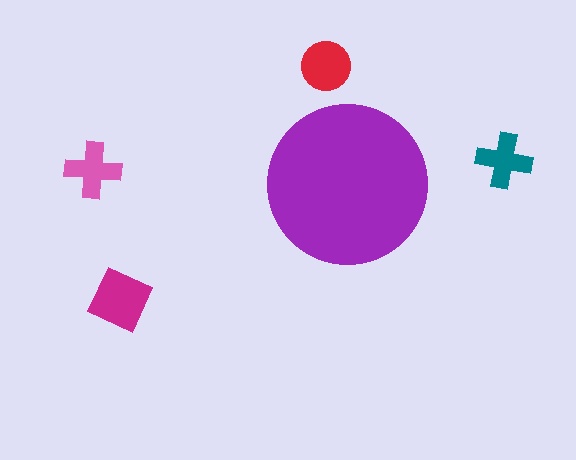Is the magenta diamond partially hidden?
No, the magenta diamond is fully visible.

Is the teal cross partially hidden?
No, the teal cross is fully visible.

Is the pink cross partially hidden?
No, the pink cross is fully visible.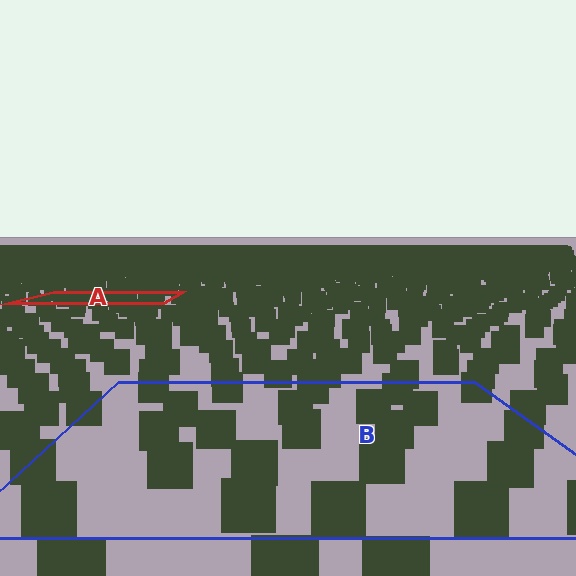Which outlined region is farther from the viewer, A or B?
Region A is farther from the viewer — the texture elements inside it appear smaller and more densely packed.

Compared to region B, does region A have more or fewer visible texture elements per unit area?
Region A has more texture elements per unit area — they are packed more densely because it is farther away.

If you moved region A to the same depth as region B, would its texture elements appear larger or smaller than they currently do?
They would appear larger. At a closer depth, the same texture elements are projected at a bigger on-screen size.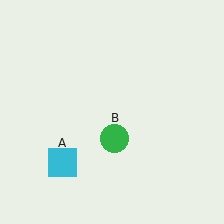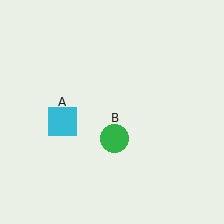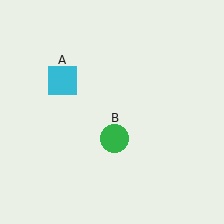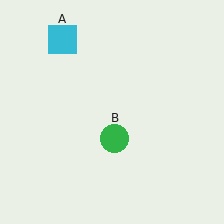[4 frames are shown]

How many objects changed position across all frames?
1 object changed position: cyan square (object A).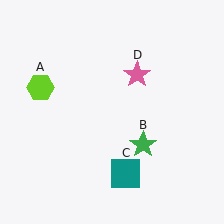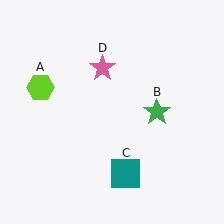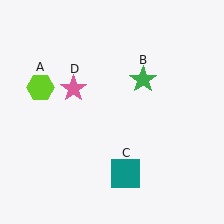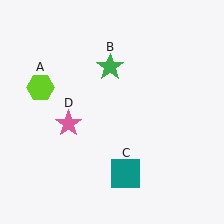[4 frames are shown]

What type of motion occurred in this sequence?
The green star (object B), pink star (object D) rotated counterclockwise around the center of the scene.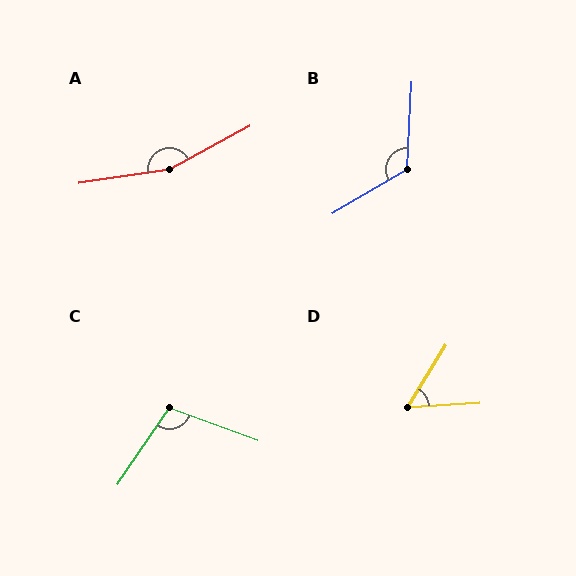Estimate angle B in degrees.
Approximately 123 degrees.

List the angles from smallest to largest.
D (55°), C (104°), B (123°), A (160°).